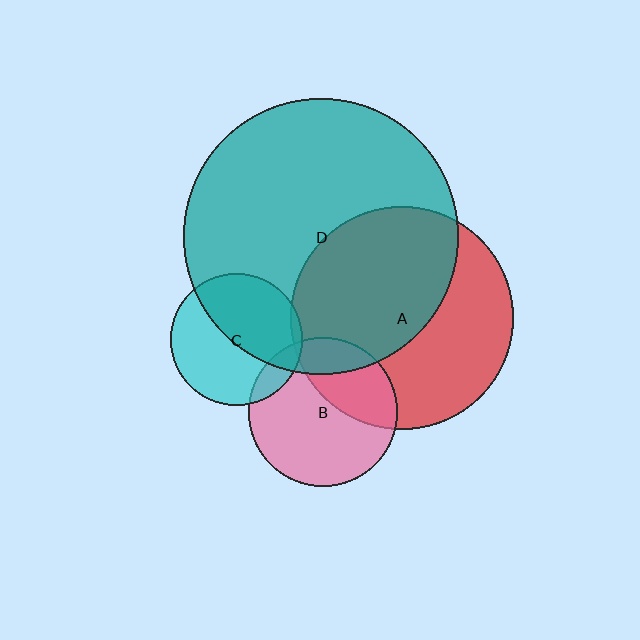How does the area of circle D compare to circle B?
Approximately 3.4 times.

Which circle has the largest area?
Circle D (teal).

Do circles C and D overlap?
Yes.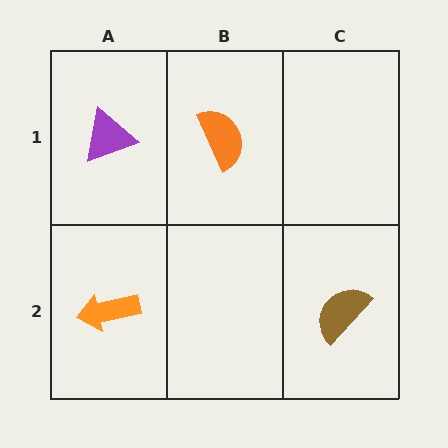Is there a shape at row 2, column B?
No, that cell is empty.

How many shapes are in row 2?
2 shapes.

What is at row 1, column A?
A purple triangle.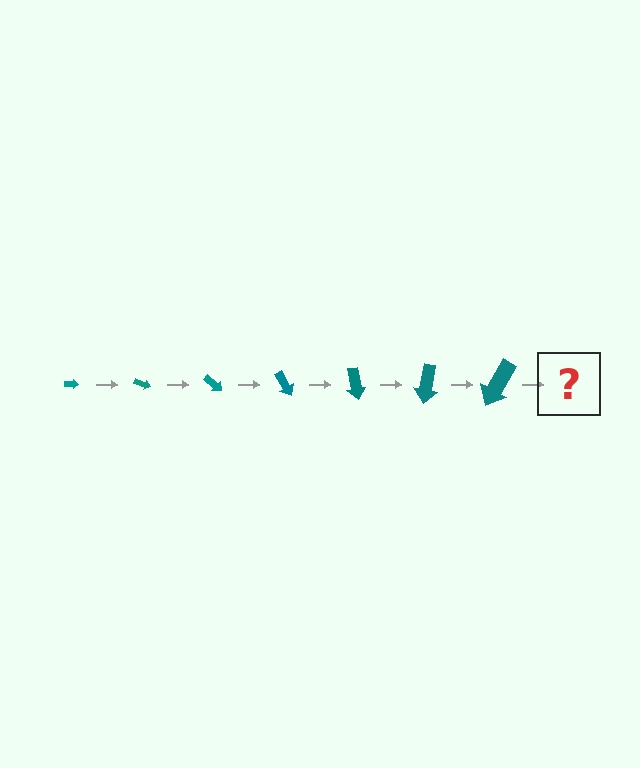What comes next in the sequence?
The next element should be an arrow, larger than the previous one and rotated 140 degrees from the start.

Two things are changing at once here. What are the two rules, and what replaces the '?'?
The two rules are that the arrow grows larger each step and it rotates 20 degrees each step. The '?' should be an arrow, larger than the previous one and rotated 140 degrees from the start.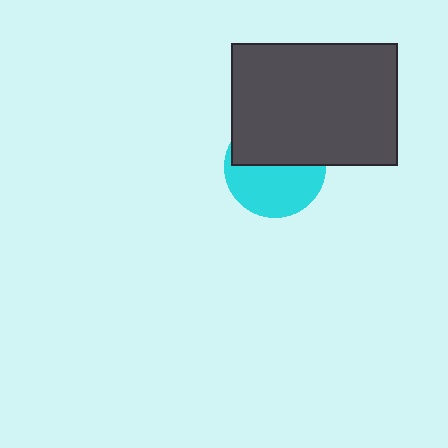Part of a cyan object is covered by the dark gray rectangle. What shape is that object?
It is a circle.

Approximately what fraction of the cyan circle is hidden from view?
Roughly 47% of the cyan circle is hidden behind the dark gray rectangle.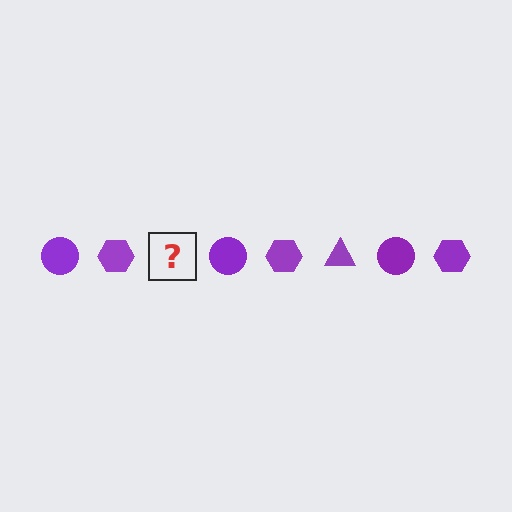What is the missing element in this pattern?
The missing element is a purple triangle.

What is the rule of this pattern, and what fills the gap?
The rule is that the pattern cycles through circle, hexagon, triangle shapes in purple. The gap should be filled with a purple triangle.